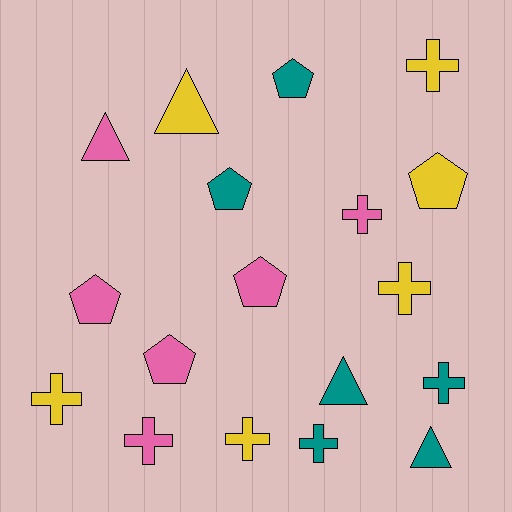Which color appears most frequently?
Yellow, with 6 objects.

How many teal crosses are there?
There are 2 teal crosses.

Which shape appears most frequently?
Cross, with 8 objects.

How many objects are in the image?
There are 18 objects.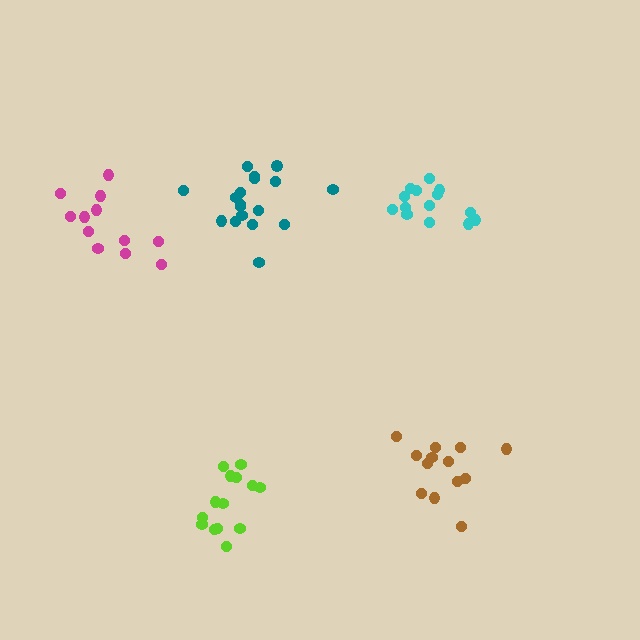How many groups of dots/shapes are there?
There are 5 groups.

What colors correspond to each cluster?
The clusters are colored: teal, magenta, brown, lime, cyan.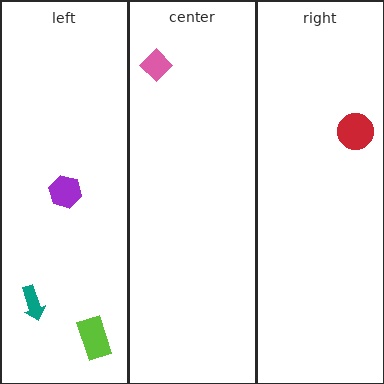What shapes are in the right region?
The red circle.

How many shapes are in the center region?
1.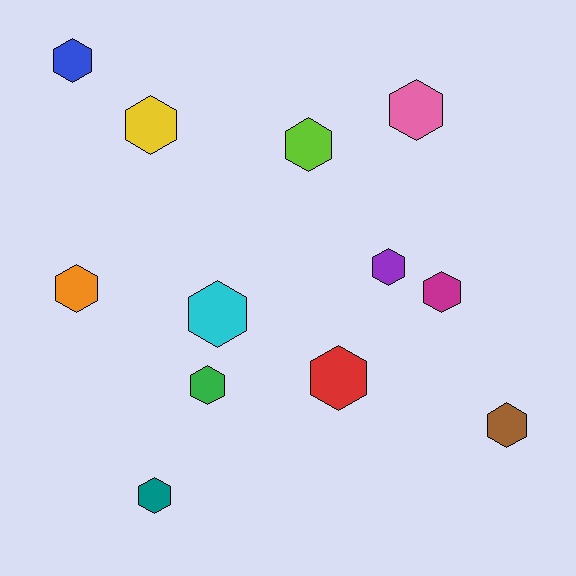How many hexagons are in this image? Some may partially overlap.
There are 12 hexagons.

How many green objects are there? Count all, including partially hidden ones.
There is 1 green object.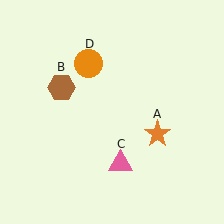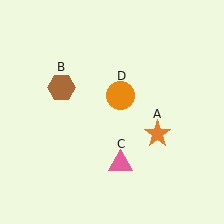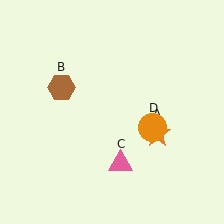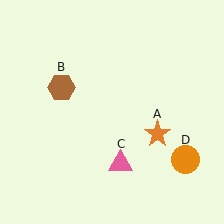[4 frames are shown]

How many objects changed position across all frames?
1 object changed position: orange circle (object D).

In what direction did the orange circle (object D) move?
The orange circle (object D) moved down and to the right.